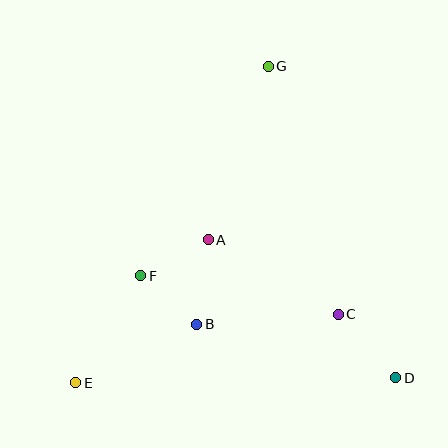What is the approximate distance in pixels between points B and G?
The distance between B and G is approximately 268 pixels.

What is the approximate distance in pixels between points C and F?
The distance between C and F is approximately 201 pixels.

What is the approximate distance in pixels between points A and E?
The distance between A and E is approximately 195 pixels.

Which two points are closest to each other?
Points B and F are closest to each other.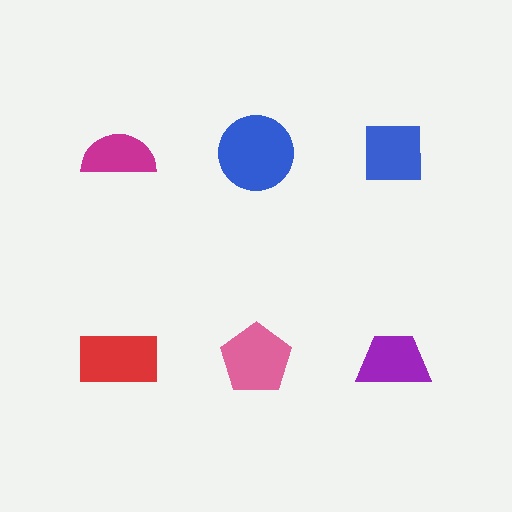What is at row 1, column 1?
A magenta semicircle.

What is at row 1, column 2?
A blue circle.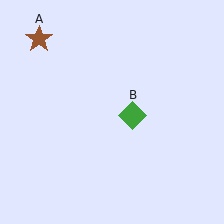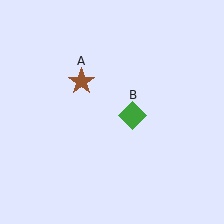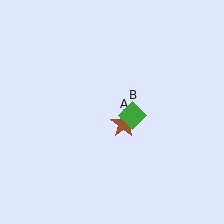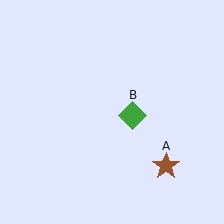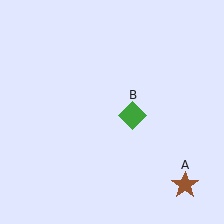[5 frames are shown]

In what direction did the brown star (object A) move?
The brown star (object A) moved down and to the right.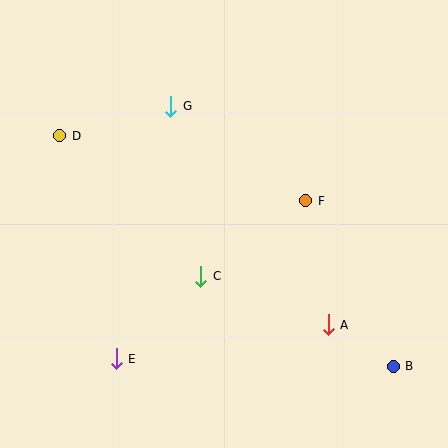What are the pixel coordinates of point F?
Point F is at (306, 201).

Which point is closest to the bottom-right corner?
Point B is closest to the bottom-right corner.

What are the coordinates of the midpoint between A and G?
The midpoint between A and G is at (250, 215).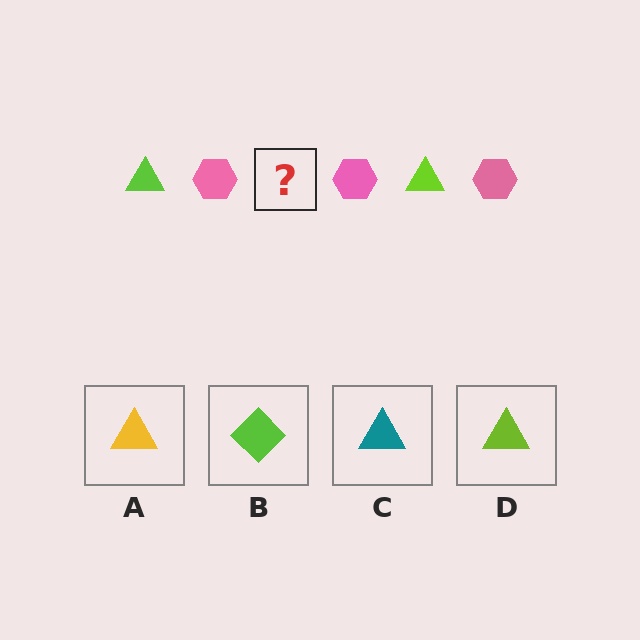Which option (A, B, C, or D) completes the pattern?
D.